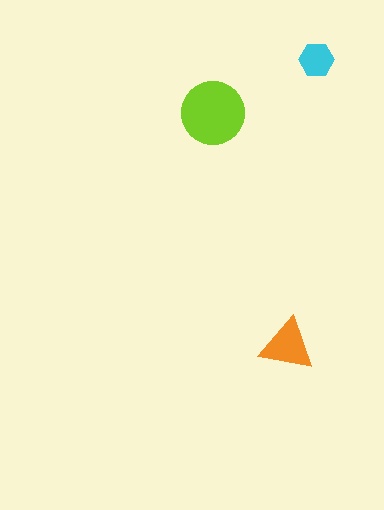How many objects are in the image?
There are 3 objects in the image.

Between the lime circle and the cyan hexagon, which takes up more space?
The lime circle.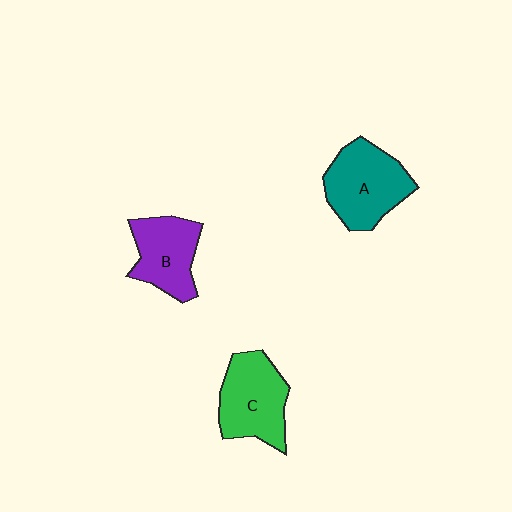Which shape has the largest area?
Shape A (teal).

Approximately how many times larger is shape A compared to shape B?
Approximately 1.2 times.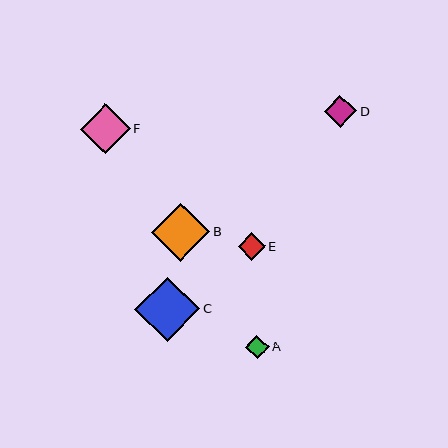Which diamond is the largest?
Diamond C is the largest with a size of approximately 65 pixels.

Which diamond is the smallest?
Diamond A is the smallest with a size of approximately 23 pixels.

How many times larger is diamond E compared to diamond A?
Diamond E is approximately 1.2 times the size of diamond A.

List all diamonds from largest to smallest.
From largest to smallest: C, B, F, D, E, A.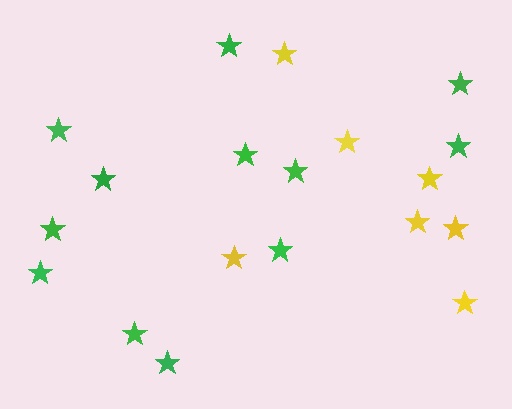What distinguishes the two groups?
There are 2 groups: one group of green stars (12) and one group of yellow stars (7).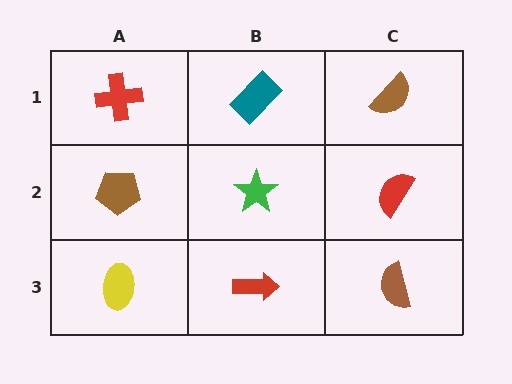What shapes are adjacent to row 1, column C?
A red semicircle (row 2, column C), a teal rectangle (row 1, column B).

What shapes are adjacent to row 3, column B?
A green star (row 2, column B), a yellow ellipse (row 3, column A), a brown semicircle (row 3, column C).